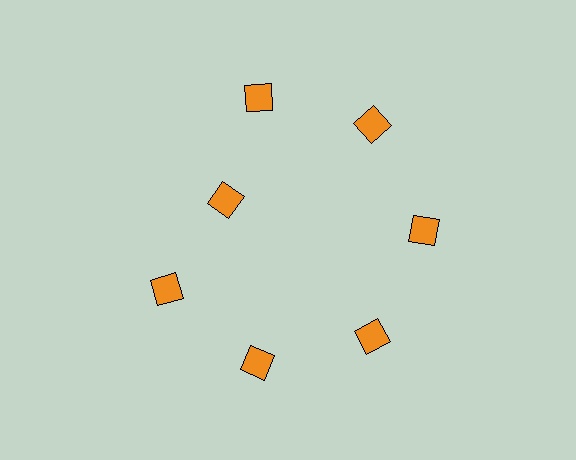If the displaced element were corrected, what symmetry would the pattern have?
It would have 7-fold rotational symmetry — the pattern would map onto itself every 51 degrees.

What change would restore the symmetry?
The symmetry would be restored by moving it outward, back onto the ring so that all 7 diamonds sit at equal angles and equal distance from the center.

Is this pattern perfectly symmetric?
No. The 7 orange diamonds are arranged in a ring, but one element near the 10 o'clock position is pulled inward toward the center, breaking the 7-fold rotational symmetry.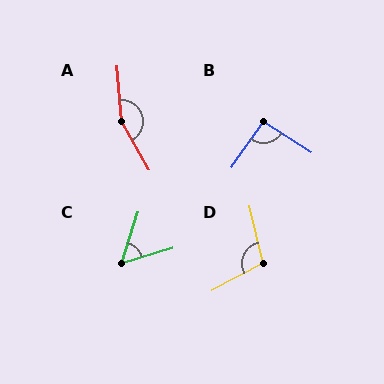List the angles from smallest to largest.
C (55°), B (92°), D (105°), A (154°).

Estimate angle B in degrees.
Approximately 92 degrees.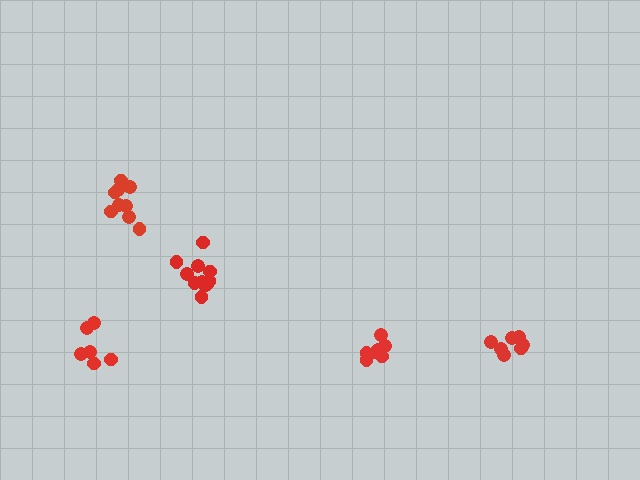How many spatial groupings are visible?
There are 5 spatial groupings.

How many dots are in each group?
Group 1: 6 dots, Group 2: 9 dots, Group 3: 7 dots, Group 4: 7 dots, Group 5: 11 dots (40 total).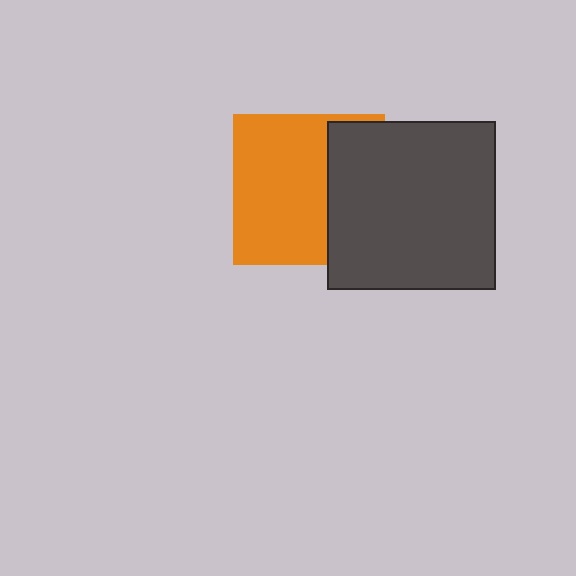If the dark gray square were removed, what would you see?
You would see the complete orange square.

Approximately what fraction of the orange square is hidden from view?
Roughly 36% of the orange square is hidden behind the dark gray square.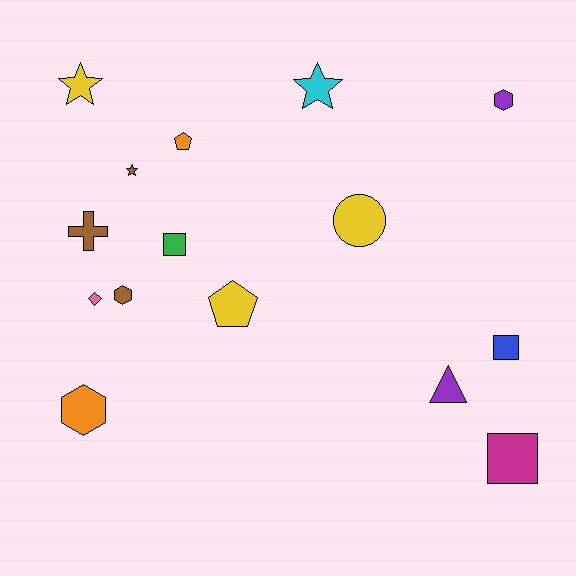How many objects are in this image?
There are 15 objects.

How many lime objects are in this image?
There are no lime objects.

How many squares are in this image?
There are 3 squares.